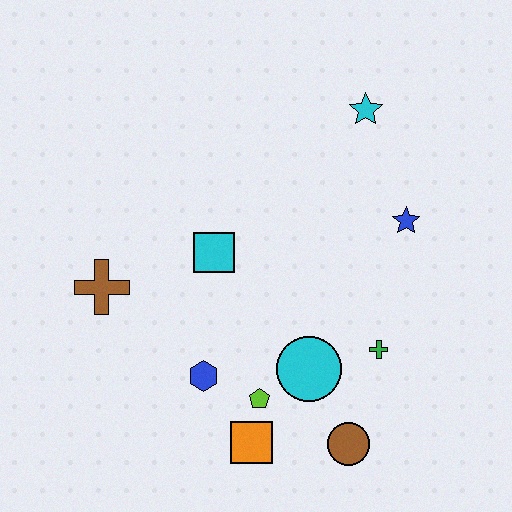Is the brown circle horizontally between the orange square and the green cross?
Yes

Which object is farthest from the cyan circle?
The cyan star is farthest from the cyan circle.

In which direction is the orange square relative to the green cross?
The orange square is to the left of the green cross.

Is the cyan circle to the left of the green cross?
Yes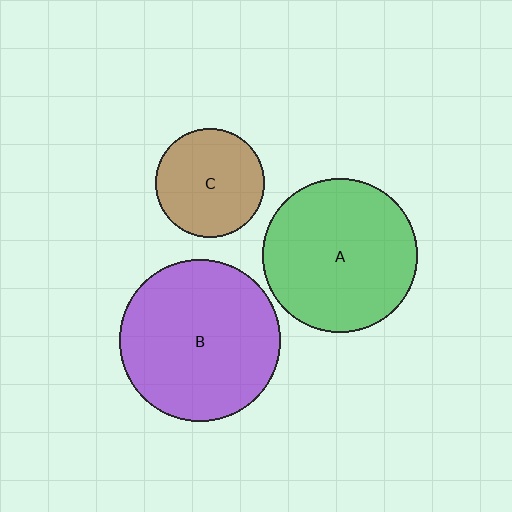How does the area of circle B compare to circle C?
Approximately 2.2 times.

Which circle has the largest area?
Circle B (purple).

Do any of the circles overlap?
No, none of the circles overlap.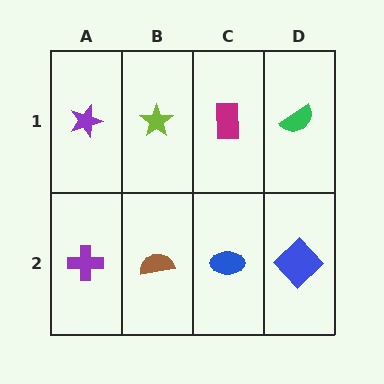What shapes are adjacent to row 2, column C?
A magenta rectangle (row 1, column C), a brown semicircle (row 2, column B), a blue diamond (row 2, column D).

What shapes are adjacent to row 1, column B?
A brown semicircle (row 2, column B), a purple star (row 1, column A), a magenta rectangle (row 1, column C).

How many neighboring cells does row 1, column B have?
3.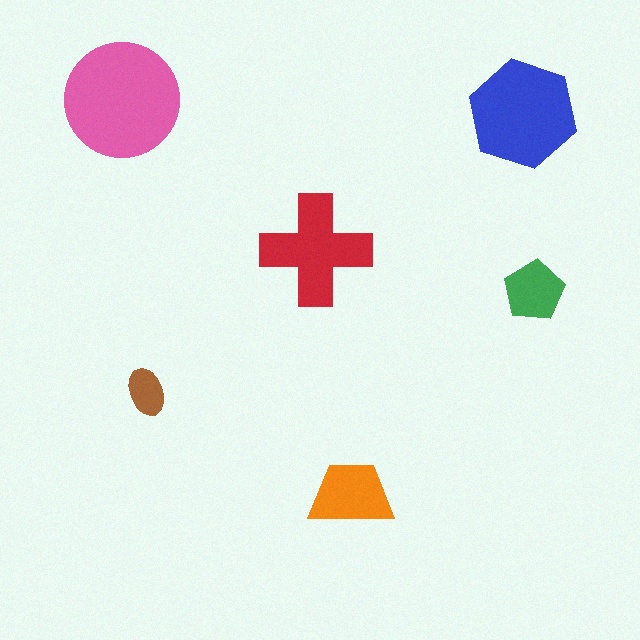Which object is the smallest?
The brown ellipse.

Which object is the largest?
The pink circle.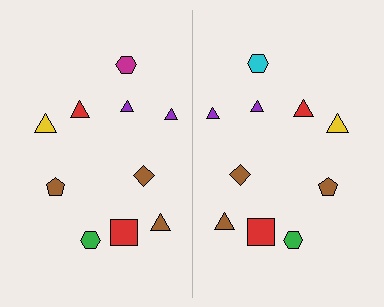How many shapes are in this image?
There are 20 shapes in this image.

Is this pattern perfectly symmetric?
No, the pattern is not perfectly symmetric. The cyan hexagon on the right side breaks the symmetry — its mirror counterpart is magenta.